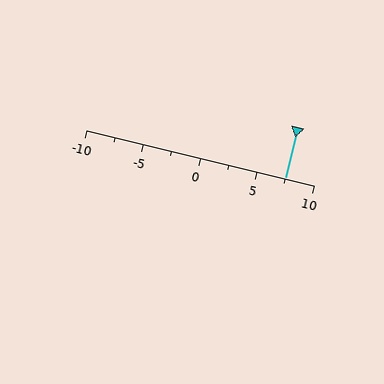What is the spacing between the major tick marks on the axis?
The major ticks are spaced 5 apart.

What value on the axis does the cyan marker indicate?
The marker indicates approximately 7.5.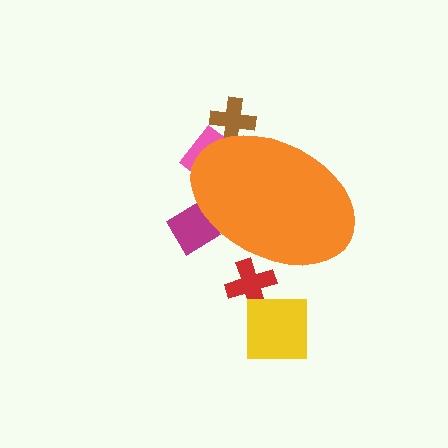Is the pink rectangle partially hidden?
Yes, the pink rectangle is partially hidden behind the orange ellipse.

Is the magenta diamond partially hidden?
Yes, the magenta diamond is partially hidden behind the orange ellipse.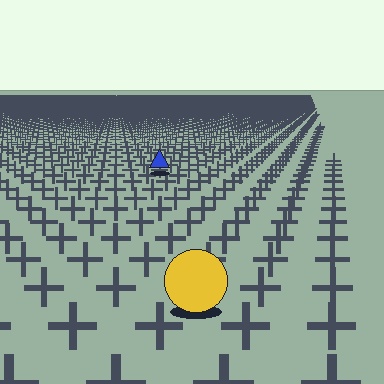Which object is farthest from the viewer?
The blue triangle is farthest from the viewer. It appears smaller and the ground texture around it is denser.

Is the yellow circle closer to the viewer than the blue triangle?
Yes. The yellow circle is closer — you can tell from the texture gradient: the ground texture is coarser near it.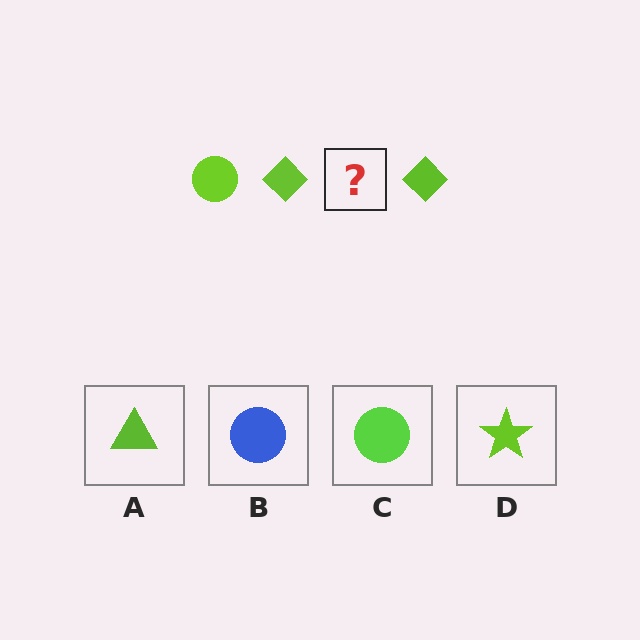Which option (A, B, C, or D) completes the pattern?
C.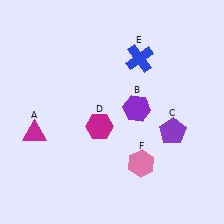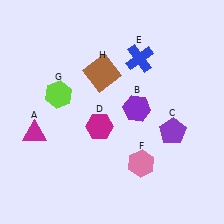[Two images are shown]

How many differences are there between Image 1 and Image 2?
There are 2 differences between the two images.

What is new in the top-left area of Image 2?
A brown square (H) was added in the top-left area of Image 2.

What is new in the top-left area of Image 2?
A lime hexagon (G) was added in the top-left area of Image 2.